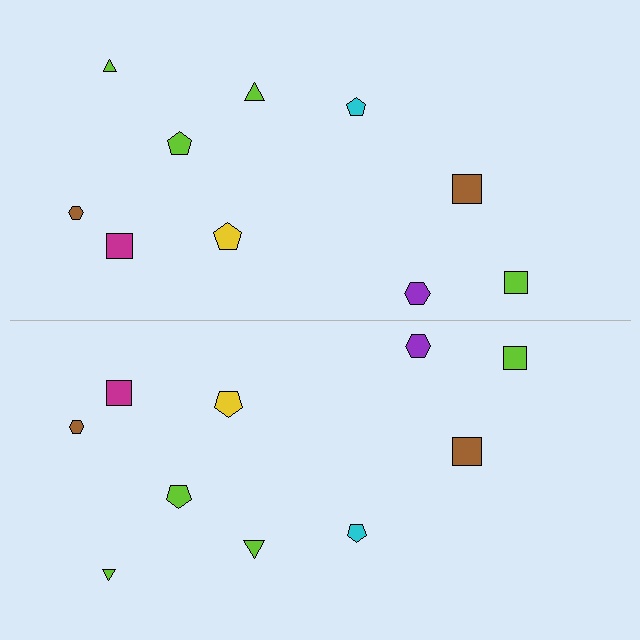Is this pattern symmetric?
Yes, this pattern has bilateral (reflection) symmetry.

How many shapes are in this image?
There are 20 shapes in this image.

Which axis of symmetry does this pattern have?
The pattern has a horizontal axis of symmetry running through the center of the image.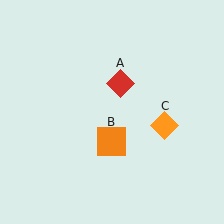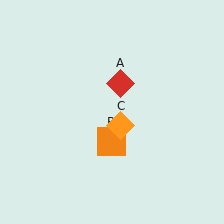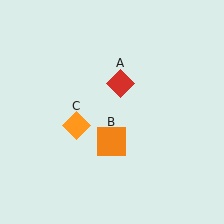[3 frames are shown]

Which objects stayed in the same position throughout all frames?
Red diamond (object A) and orange square (object B) remained stationary.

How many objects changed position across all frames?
1 object changed position: orange diamond (object C).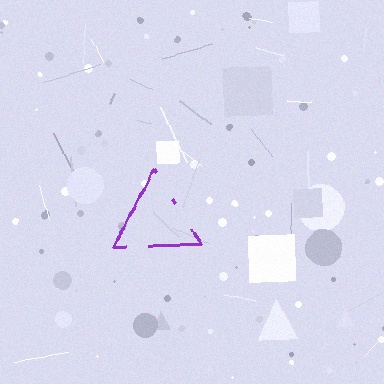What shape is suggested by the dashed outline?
The dashed outline suggests a triangle.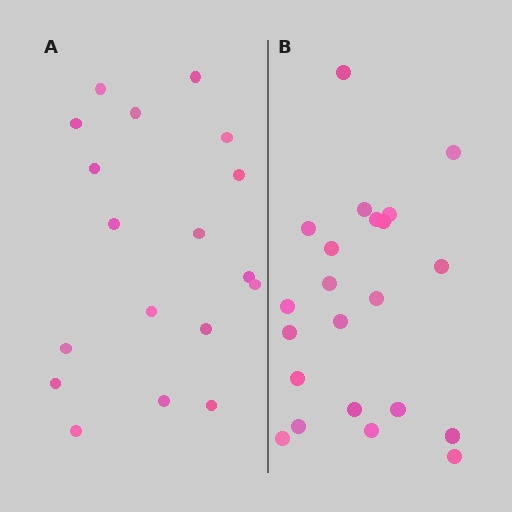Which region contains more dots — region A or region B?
Region B (the right region) has more dots.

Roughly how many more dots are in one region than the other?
Region B has about 4 more dots than region A.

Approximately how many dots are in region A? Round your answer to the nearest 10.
About 20 dots. (The exact count is 18, which rounds to 20.)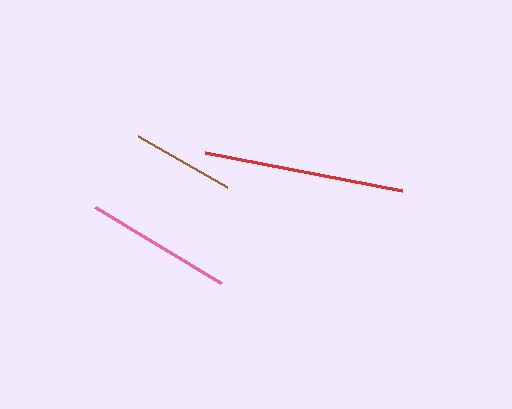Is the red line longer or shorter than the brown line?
The red line is longer than the brown line.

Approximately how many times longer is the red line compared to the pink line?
The red line is approximately 1.4 times the length of the pink line.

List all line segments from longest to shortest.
From longest to shortest: red, pink, brown.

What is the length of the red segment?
The red segment is approximately 201 pixels long.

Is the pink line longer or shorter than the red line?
The red line is longer than the pink line.